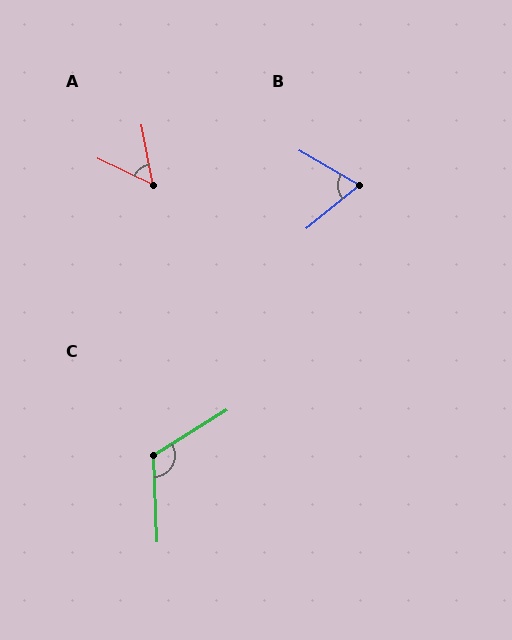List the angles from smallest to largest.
A (54°), B (70°), C (120°).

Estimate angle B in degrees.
Approximately 70 degrees.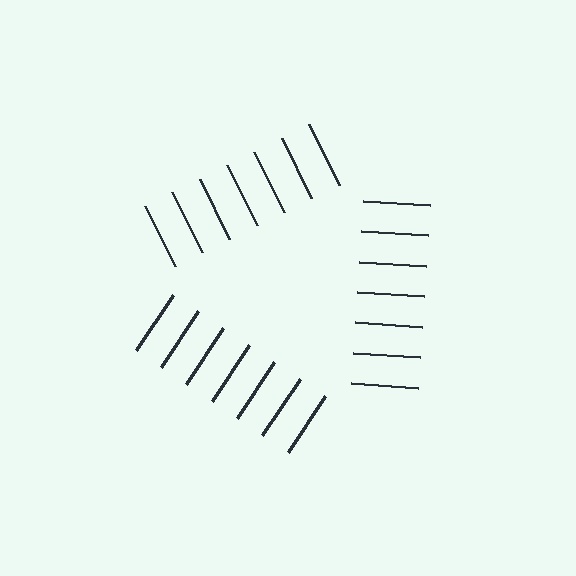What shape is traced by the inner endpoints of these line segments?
An illusory triangle — the line segments terminate on its edges but no continuous stroke is drawn.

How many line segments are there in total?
21 — 7 along each of the 3 edges.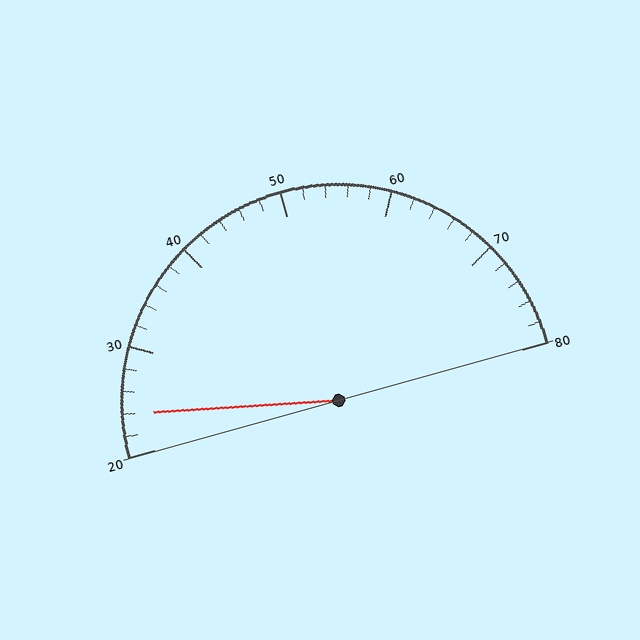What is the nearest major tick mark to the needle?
The nearest major tick mark is 20.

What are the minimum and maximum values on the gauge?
The gauge ranges from 20 to 80.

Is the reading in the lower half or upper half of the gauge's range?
The reading is in the lower half of the range (20 to 80).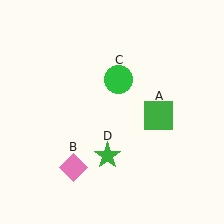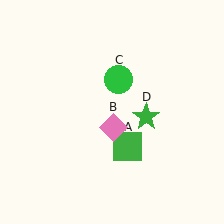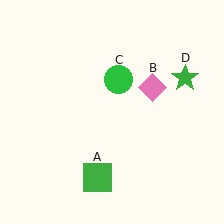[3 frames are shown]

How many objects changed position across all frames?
3 objects changed position: green square (object A), pink diamond (object B), green star (object D).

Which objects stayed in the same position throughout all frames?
Green circle (object C) remained stationary.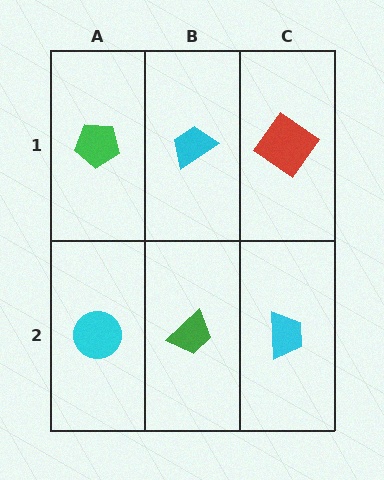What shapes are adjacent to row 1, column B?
A green trapezoid (row 2, column B), a green pentagon (row 1, column A), a red diamond (row 1, column C).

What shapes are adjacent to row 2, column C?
A red diamond (row 1, column C), a green trapezoid (row 2, column B).